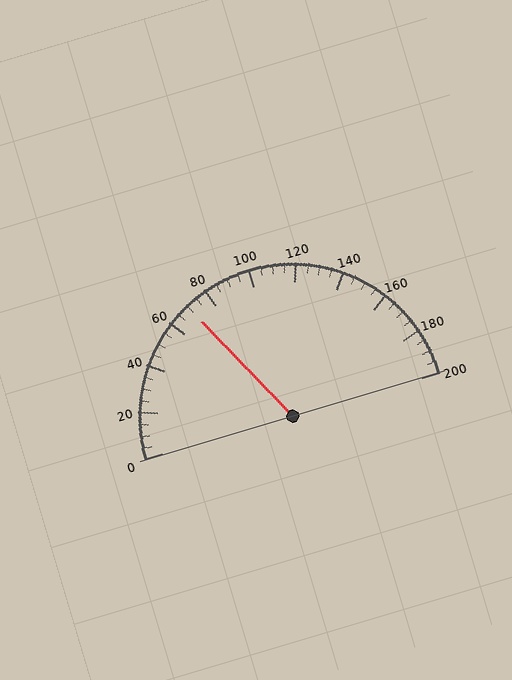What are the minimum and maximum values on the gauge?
The gauge ranges from 0 to 200.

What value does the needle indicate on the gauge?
The needle indicates approximately 70.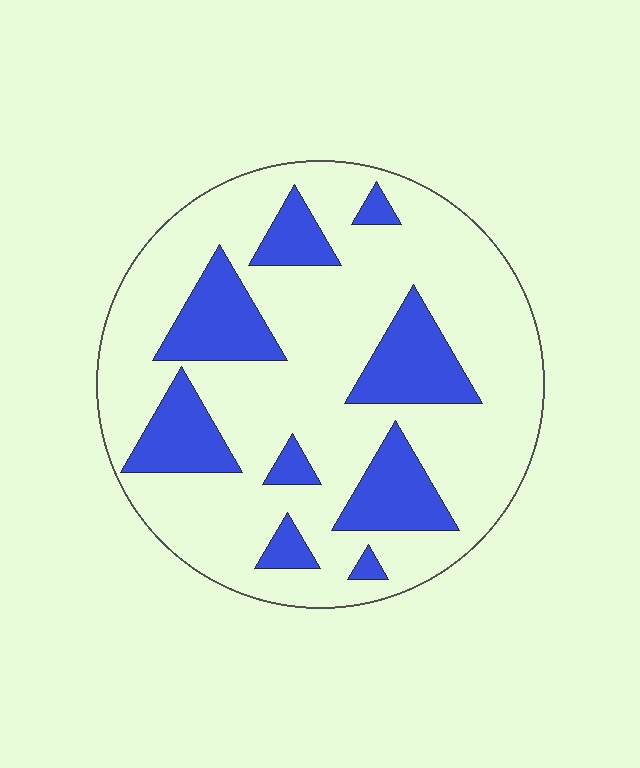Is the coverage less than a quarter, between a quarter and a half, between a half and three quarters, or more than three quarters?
Between a quarter and a half.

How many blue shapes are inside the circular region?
9.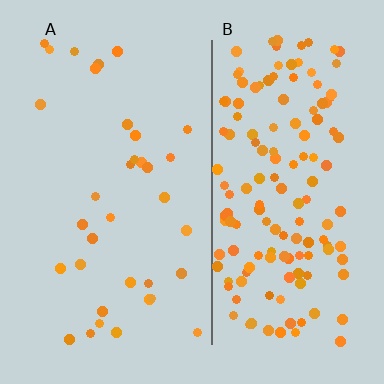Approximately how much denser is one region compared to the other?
Approximately 4.4× — region B over region A.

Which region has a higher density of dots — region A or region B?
B (the right).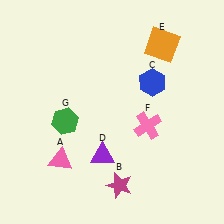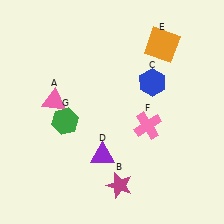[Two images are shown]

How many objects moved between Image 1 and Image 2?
1 object moved between the two images.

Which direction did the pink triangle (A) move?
The pink triangle (A) moved up.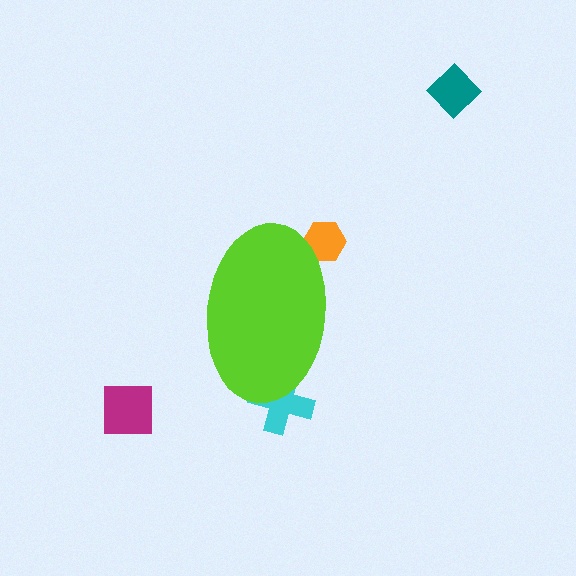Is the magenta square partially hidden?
No, the magenta square is fully visible.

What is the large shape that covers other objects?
A lime ellipse.